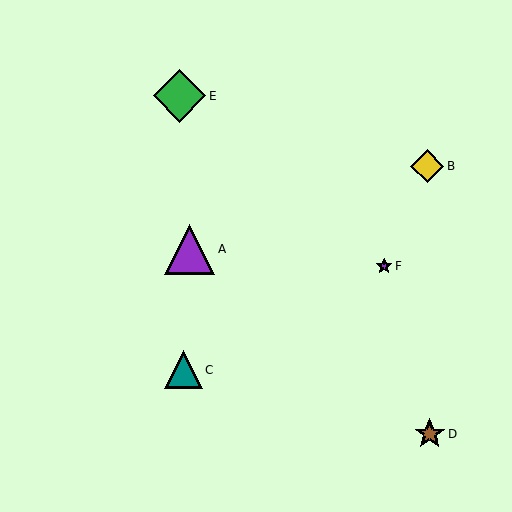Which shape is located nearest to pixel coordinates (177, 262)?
The purple triangle (labeled A) at (190, 249) is nearest to that location.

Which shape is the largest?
The green diamond (labeled E) is the largest.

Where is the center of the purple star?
The center of the purple star is at (384, 266).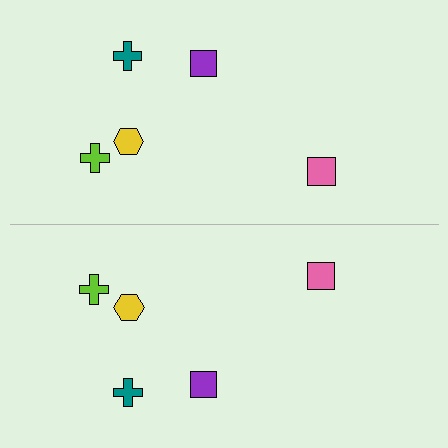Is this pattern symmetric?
Yes, this pattern has bilateral (reflection) symmetry.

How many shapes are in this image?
There are 10 shapes in this image.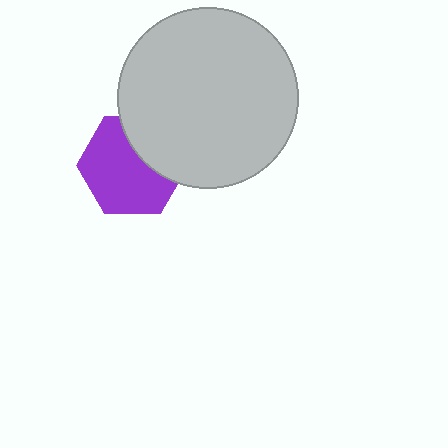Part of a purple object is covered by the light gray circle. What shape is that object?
It is a hexagon.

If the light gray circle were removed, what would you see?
You would see the complete purple hexagon.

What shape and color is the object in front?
The object in front is a light gray circle.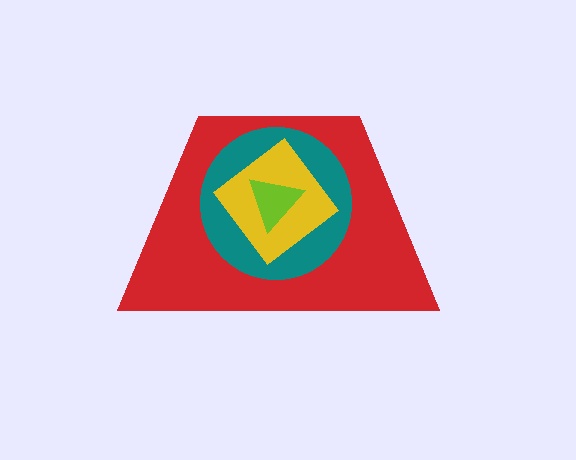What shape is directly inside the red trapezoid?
The teal circle.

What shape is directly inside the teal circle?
The yellow diamond.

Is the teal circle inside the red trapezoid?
Yes.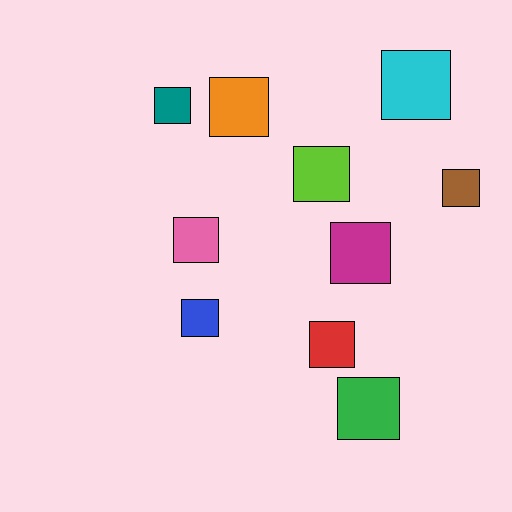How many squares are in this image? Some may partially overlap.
There are 10 squares.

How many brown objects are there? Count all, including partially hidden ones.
There is 1 brown object.